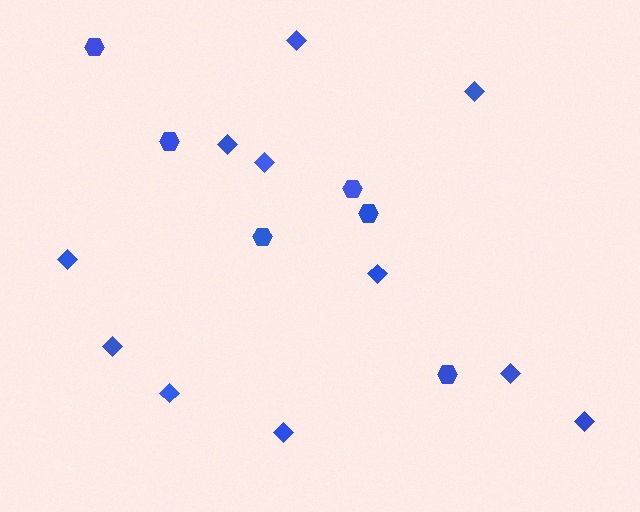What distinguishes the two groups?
There are 2 groups: one group of hexagons (6) and one group of diamonds (11).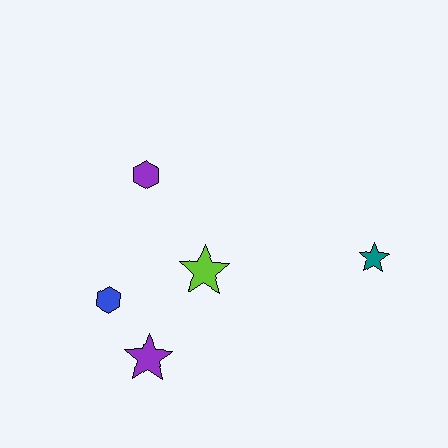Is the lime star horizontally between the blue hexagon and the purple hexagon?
No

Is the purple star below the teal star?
Yes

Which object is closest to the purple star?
The blue hexagon is closest to the purple star.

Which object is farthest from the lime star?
The teal star is farthest from the lime star.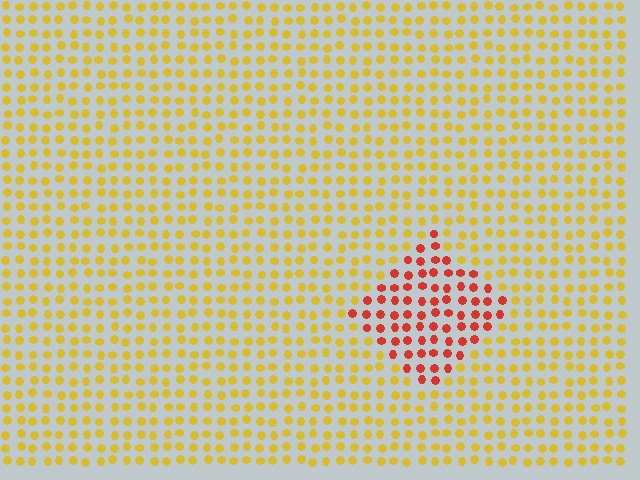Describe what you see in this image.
The image is filled with small yellow elements in a uniform arrangement. A diamond-shaped region is visible where the elements are tinted to a slightly different hue, forming a subtle color boundary.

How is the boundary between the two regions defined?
The boundary is defined purely by a slight shift in hue (about 48 degrees). Spacing, size, and orientation are identical on both sides.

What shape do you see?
I see a diamond.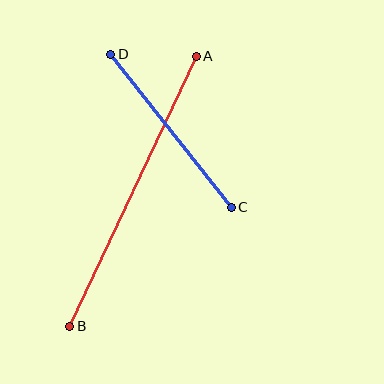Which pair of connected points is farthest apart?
Points A and B are farthest apart.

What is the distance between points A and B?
The distance is approximately 298 pixels.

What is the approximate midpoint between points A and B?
The midpoint is at approximately (133, 191) pixels.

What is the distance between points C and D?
The distance is approximately 195 pixels.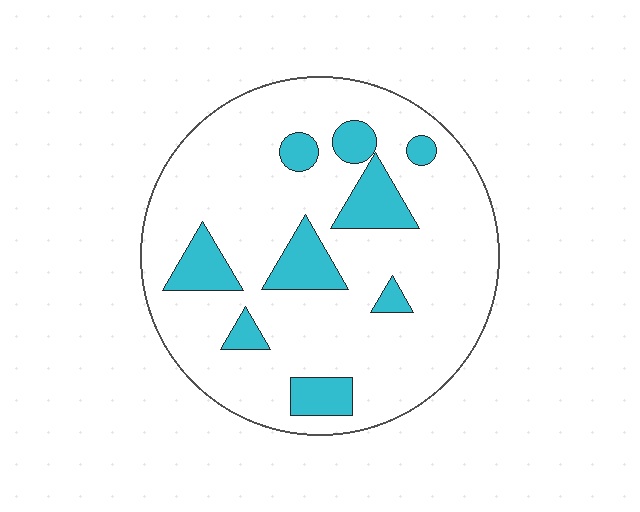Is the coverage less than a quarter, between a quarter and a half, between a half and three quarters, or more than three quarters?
Less than a quarter.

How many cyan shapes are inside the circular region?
9.